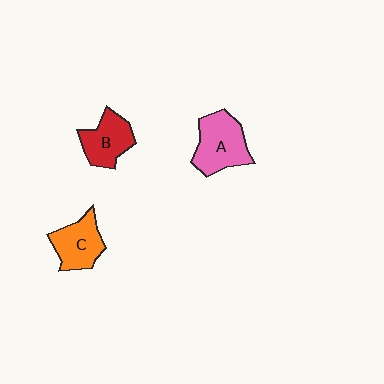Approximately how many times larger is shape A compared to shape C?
Approximately 1.2 times.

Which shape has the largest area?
Shape A (pink).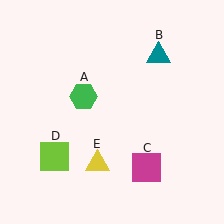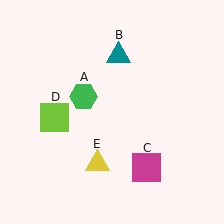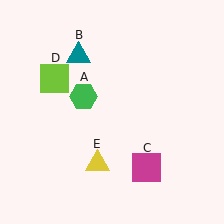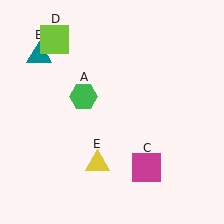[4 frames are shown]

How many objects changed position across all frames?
2 objects changed position: teal triangle (object B), lime square (object D).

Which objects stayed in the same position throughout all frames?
Green hexagon (object A) and magenta square (object C) and yellow triangle (object E) remained stationary.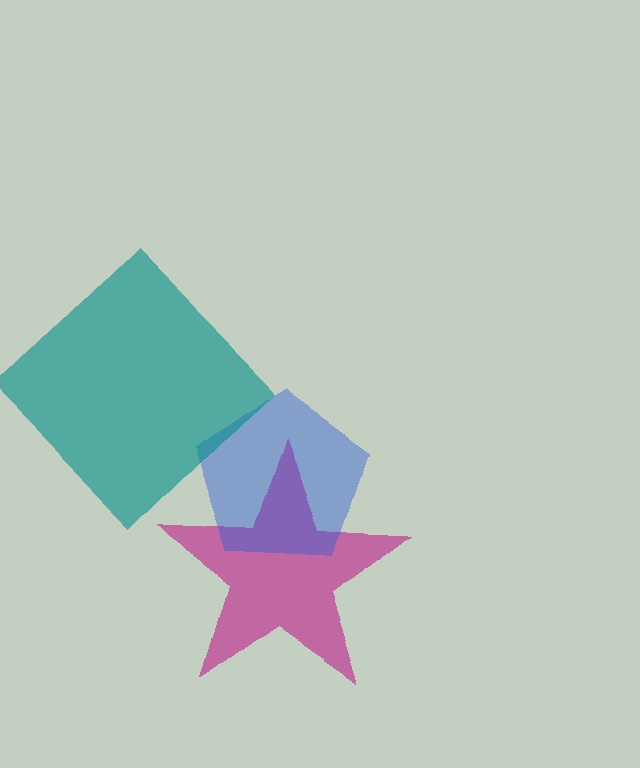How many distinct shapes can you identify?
There are 3 distinct shapes: a magenta star, a blue pentagon, a teal diamond.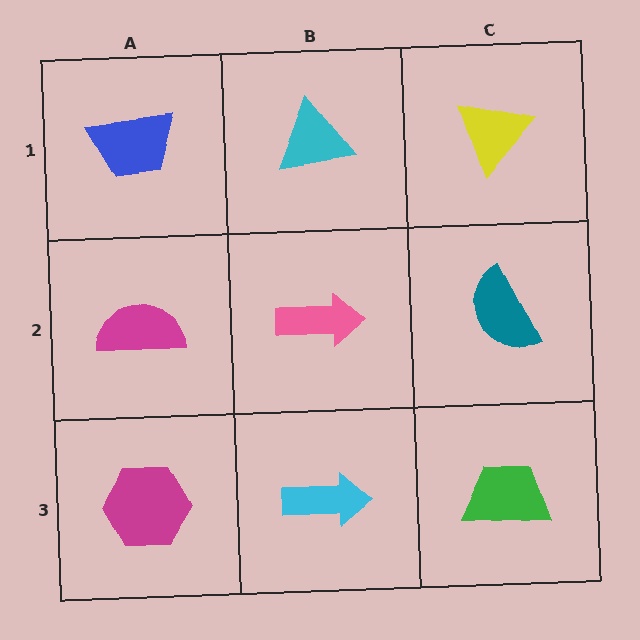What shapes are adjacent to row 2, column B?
A cyan triangle (row 1, column B), a cyan arrow (row 3, column B), a magenta semicircle (row 2, column A), a teal semicircle (row 2, column C).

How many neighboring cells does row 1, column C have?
2.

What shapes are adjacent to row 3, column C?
A teal semicircle (row 2, column C), a cyan arrow (row 3, column B).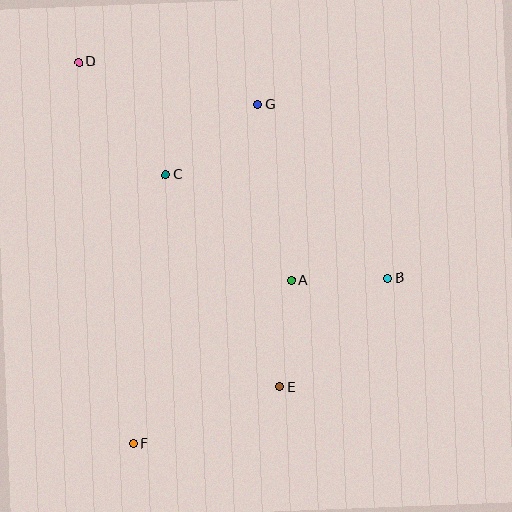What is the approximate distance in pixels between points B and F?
The distance between B and F is approximately 303 pixels.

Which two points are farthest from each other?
Points D and F are farthest from each other.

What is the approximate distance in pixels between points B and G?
The distance between B and G is approximately 217 pixels.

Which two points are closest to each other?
Points A and B are closest to each other.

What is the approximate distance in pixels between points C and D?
The distance between C and D is approximately 142 pixels.